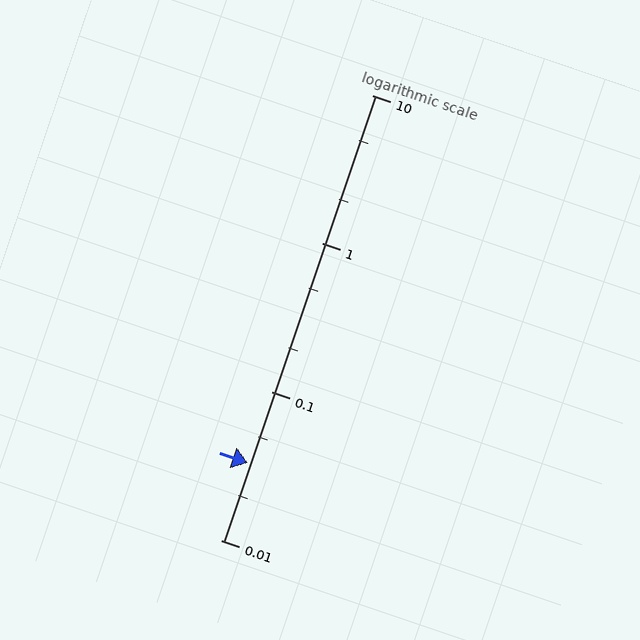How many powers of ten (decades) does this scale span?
The scale spans 3 decades, from 0.01 to 10.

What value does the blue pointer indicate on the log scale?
The pointer indicates approximately 0.033.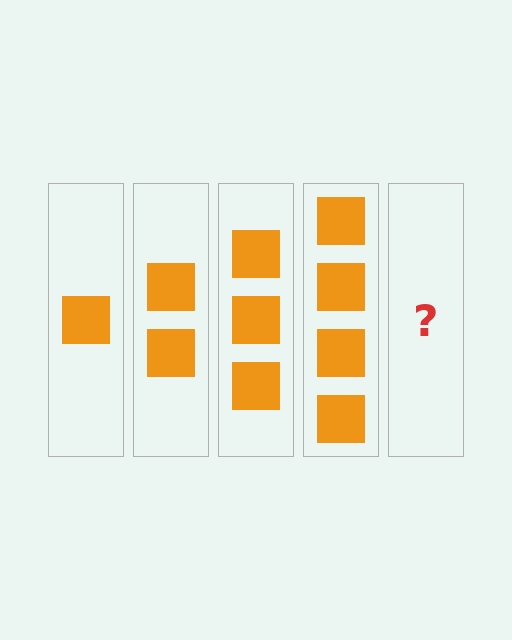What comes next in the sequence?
The next element should be 5 squares.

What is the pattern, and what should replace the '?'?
The pattern is that each step adds one more square. The '?' should be 5 squares.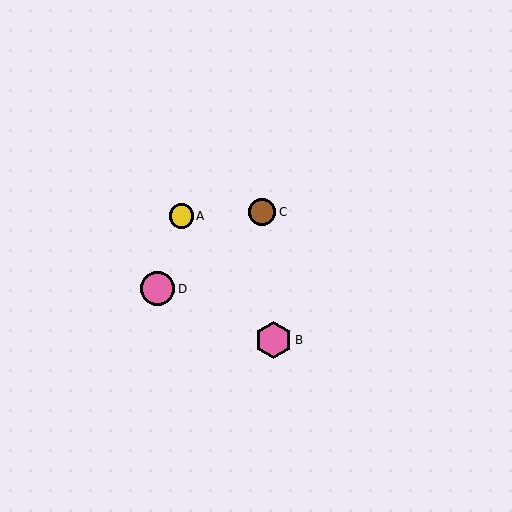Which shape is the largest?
The pink hexagon (labeled B) is the largest.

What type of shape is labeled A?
Shape A is a yellow circle.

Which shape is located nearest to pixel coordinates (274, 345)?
The pink hexagon (labeled B) at (274, 340) is nearest to that location.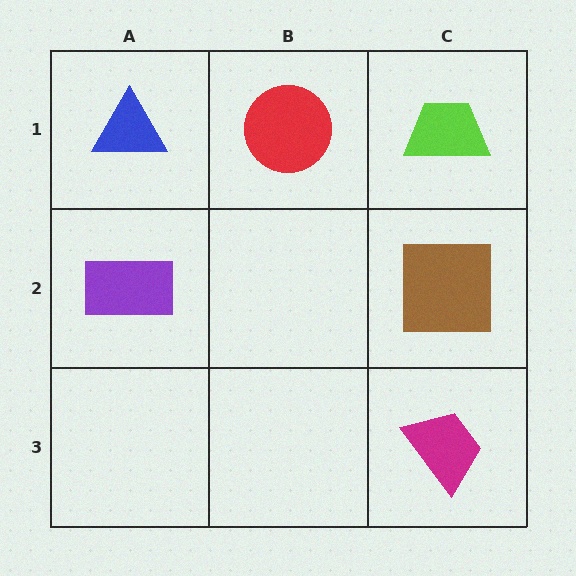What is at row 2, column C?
A brown square.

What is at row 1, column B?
A red circle.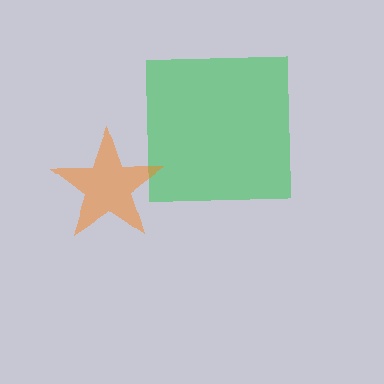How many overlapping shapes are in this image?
There are 2 overlapping shapes in the image.